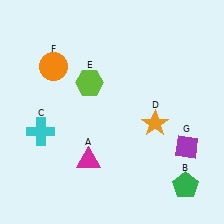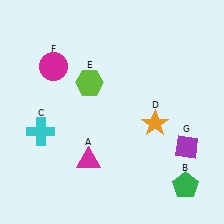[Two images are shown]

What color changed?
The circle (F) changed from orange in Image 1 to magenta in Image 2.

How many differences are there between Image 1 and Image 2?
There is 1 difference between the two images.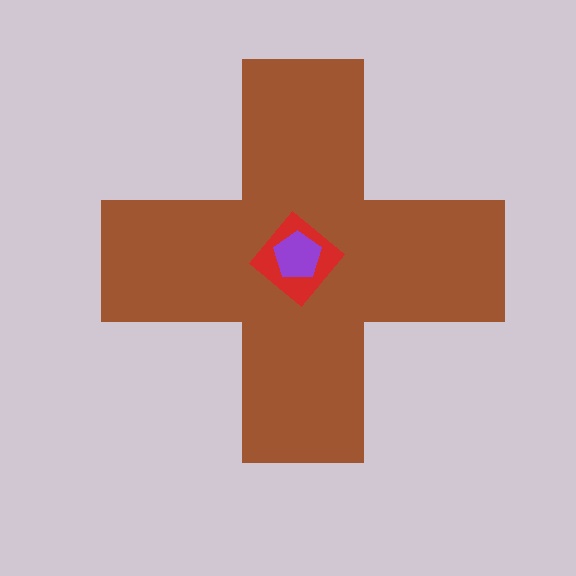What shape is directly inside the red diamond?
The purple pentagon.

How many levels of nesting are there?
3.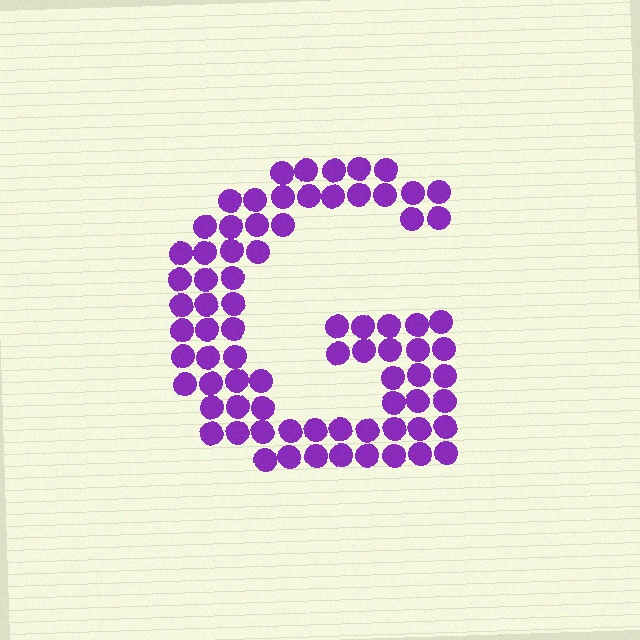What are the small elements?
The small elements are circles.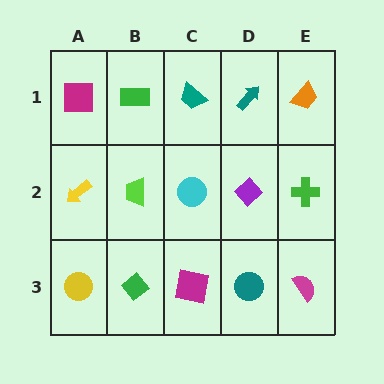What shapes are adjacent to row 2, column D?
A teal arrow (row 1, column D), a teal circle (row 3, column D), a cyan circle (row 2, column C), a green cross (row 2, column E).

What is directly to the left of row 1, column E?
A teal arrow.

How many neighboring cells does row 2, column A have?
3.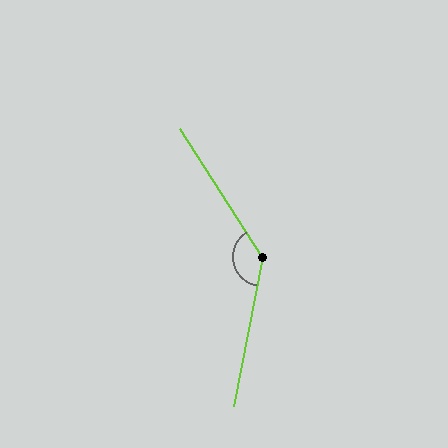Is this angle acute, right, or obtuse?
It is obtuse.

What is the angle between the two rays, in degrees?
Approximately 137 degrees.